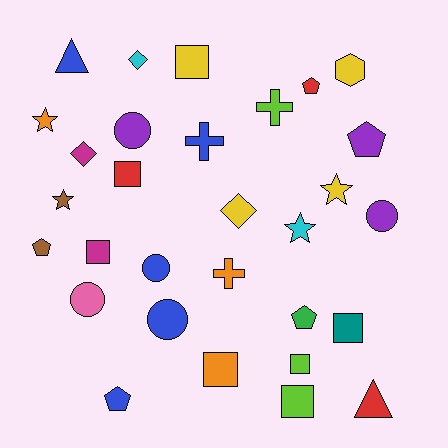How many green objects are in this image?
There is 1 green object.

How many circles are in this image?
There are 5 circles.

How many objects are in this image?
There are 30 objects.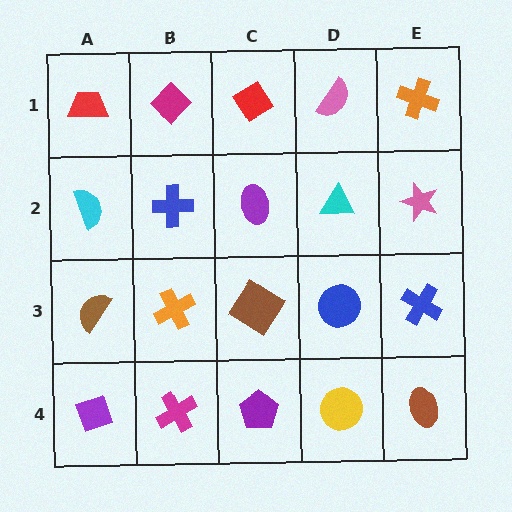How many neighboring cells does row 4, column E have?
2.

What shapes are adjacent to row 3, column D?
A cyan triangle (row 2, column D), a yellow circle (row 4, column D), a brown diamond (row 3, column C), a blue cross (row 3, column E).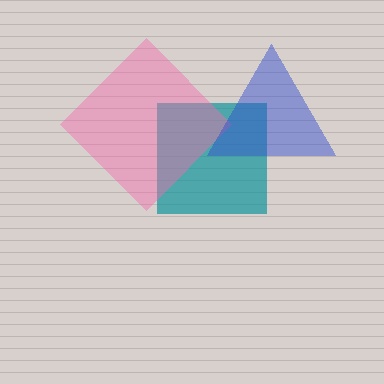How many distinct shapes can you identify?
There are 3 distinct shapes: a teal square, a pink diamond, a blue triangle.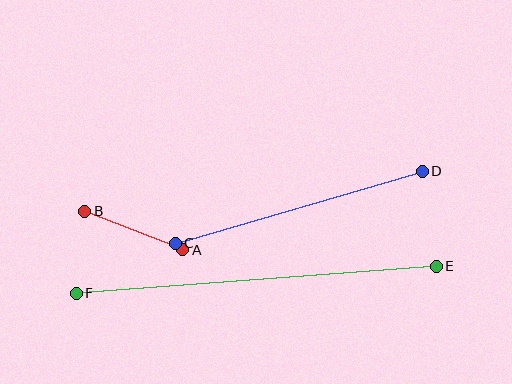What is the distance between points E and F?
The distance is approximately 361 pixels.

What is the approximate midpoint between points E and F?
The midpoint is at approximately (256, 280) pixels.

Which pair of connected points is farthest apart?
Points E and F are farthest apart.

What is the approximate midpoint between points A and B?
The midpoint is at approximately (134, 231) pixels.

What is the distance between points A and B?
The distance is approximately 105 pixels.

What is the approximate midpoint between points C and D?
The midpoint is at approximately (299, 207) pixels.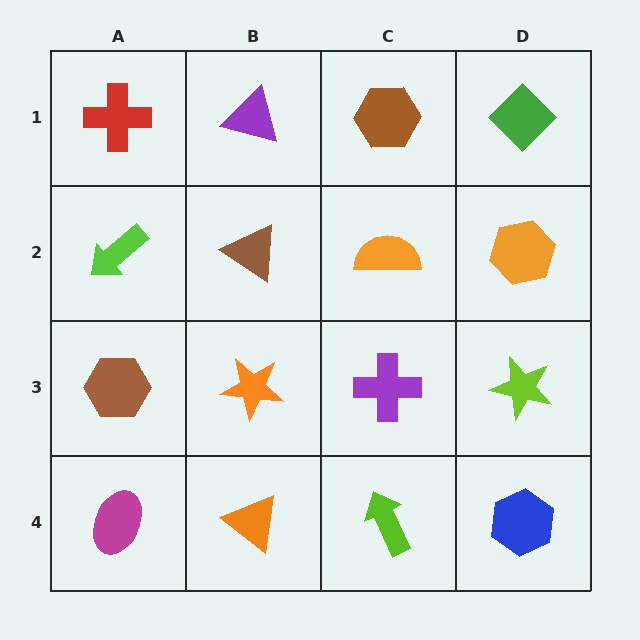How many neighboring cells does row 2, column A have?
3.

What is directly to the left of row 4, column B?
A magenta ellipse.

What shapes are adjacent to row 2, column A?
A red cross (row 1, column A), a brown hexagon (row 3, column A), a brown triangle (row 2, column B).